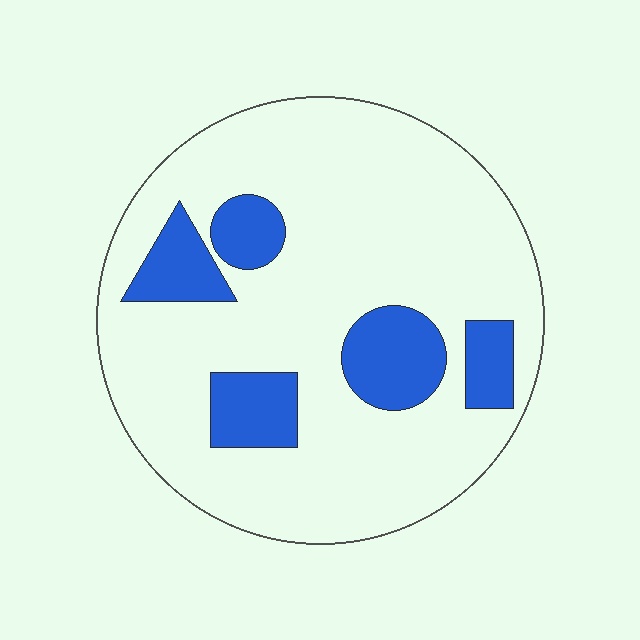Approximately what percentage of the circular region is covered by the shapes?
Approximately 20%.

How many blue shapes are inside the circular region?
5.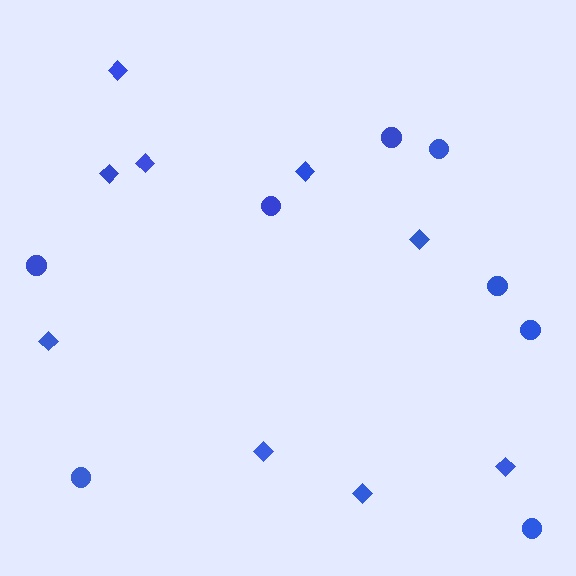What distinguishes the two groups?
There are 2 groups: one group of circles (8) and one group of diamonds (9).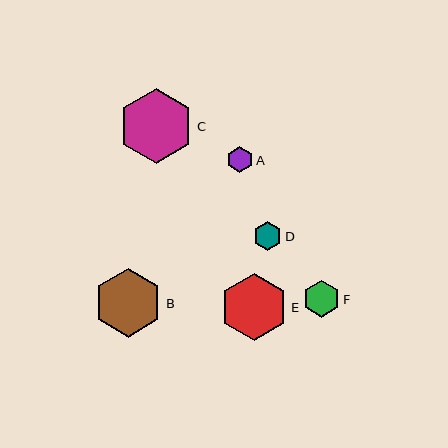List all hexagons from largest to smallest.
From largest to smallest: C, B, E, F, D, A.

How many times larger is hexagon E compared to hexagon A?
Hexagon E is approximately 2.6 times the size of hexagon A.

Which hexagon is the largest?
Hexagon C is the largest with a size of approximately 75 pixels.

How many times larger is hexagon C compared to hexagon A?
Hexagon C is approximately 2.9 times the size of hexagon A.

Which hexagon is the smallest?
Hexagon A is the smallest with a size of approximately 26 pixels.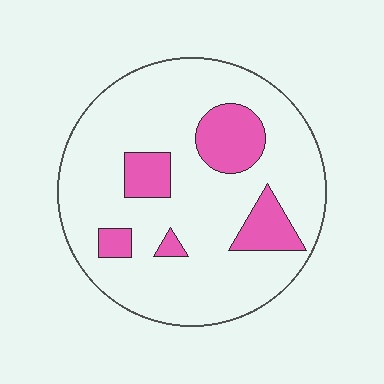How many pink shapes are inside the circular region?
5.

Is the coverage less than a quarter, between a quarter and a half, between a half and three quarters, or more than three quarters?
Less than a quarter.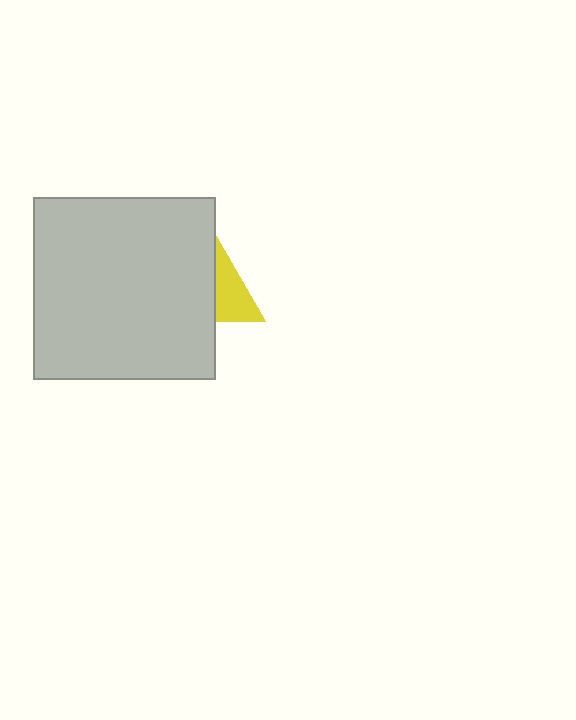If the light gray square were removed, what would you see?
You would see the complete yellow triangle.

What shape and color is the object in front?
The object in front is a light gray square.